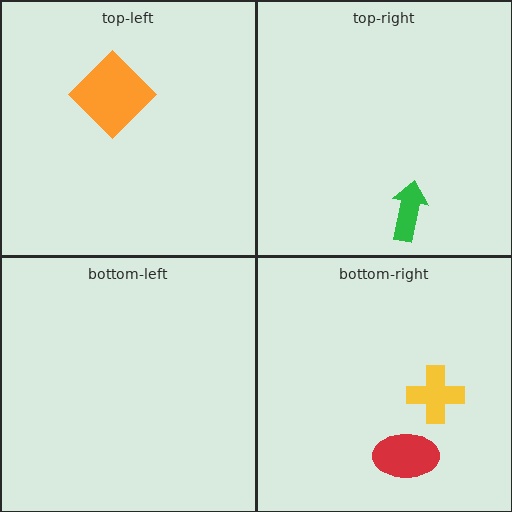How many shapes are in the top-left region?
1.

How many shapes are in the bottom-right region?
2.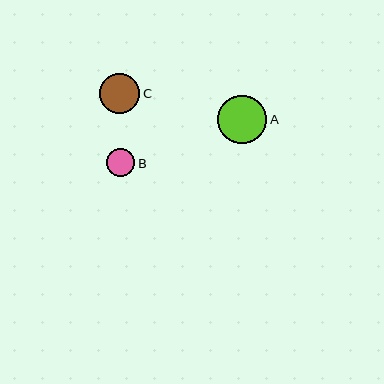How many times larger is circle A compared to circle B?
Circle A is approximately 1.7 times the size of circle B.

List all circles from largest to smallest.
From largest to smallest: A, C, B.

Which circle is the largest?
Circle A is the largest with a size of approximately 49 pixels.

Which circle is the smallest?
Circle B is the smallest with a size of approximately 28 pixels.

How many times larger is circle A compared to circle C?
Circle A is approximately 1.2 times the size of circle C.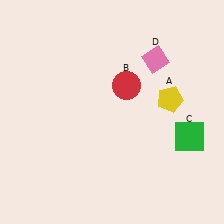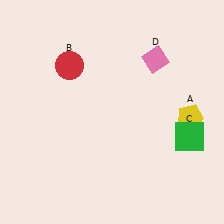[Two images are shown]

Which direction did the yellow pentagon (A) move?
The yellow pentagon (A) moved right.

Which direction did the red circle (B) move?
The red circle (B) moved left.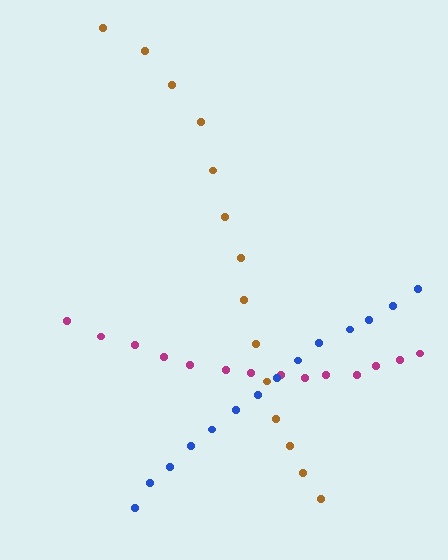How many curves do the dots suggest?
There are 3 distinct paths.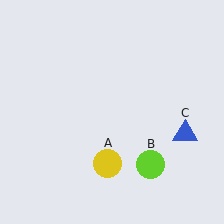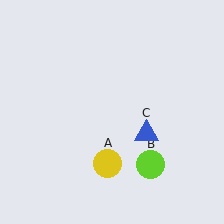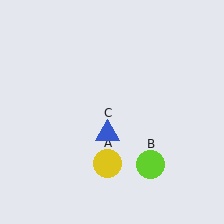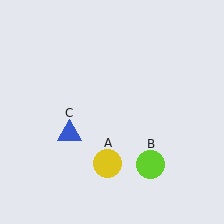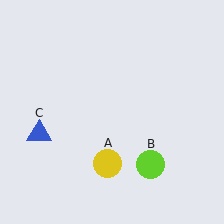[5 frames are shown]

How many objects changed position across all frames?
1 object changed position: blue triangle (object C).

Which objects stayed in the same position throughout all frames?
Yellow circle (object A) and lime circle (object B) remained stationary.